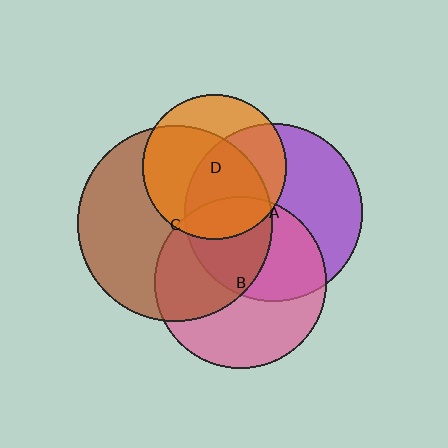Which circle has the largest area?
Circle C (brown).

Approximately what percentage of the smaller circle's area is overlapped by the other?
Approximately 45%.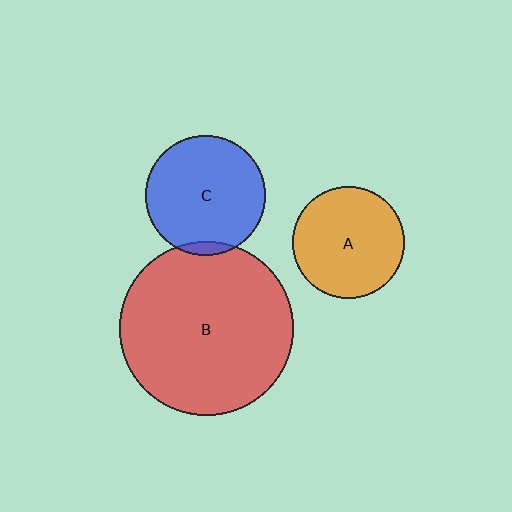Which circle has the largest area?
Circle B (red).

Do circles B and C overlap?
Yes.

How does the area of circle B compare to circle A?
Approximately 2.4 times.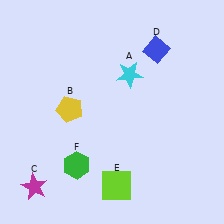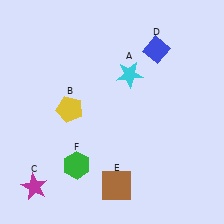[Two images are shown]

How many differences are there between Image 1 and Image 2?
There is 1 difference between the two images.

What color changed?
The square (E) changed from lime in Image 1 to brown in Image 2.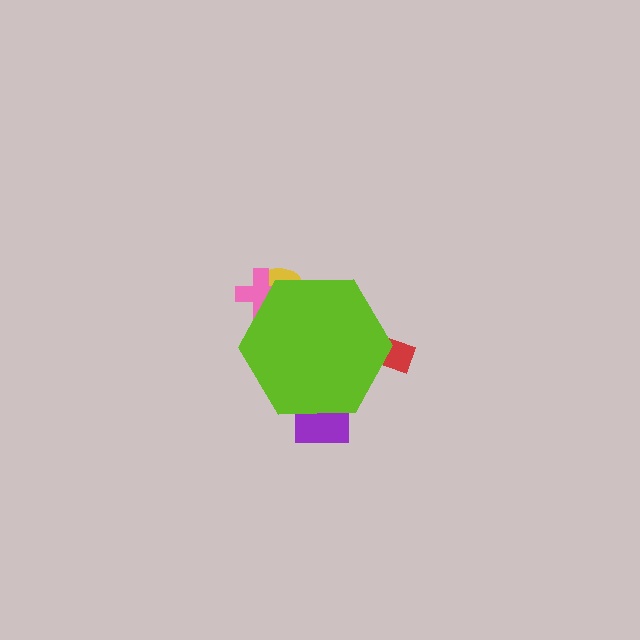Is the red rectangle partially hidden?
Yes, the red rectangle is partially hidden behind the lime hexagon.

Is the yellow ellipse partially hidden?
Yes, the yellow ellipse is partially hidden behind the lime hexagon.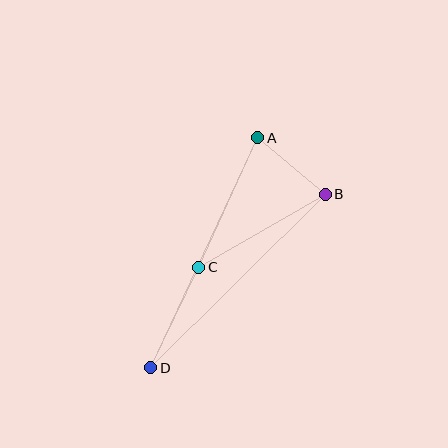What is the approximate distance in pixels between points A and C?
The distance between A and C is approximately 142 pixels.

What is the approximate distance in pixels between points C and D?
The distance between C and D is approximately 112 pixels.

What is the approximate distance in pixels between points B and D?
The distance between B and D is approximately 246 pixels.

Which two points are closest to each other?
Points A and B are closest to each other.